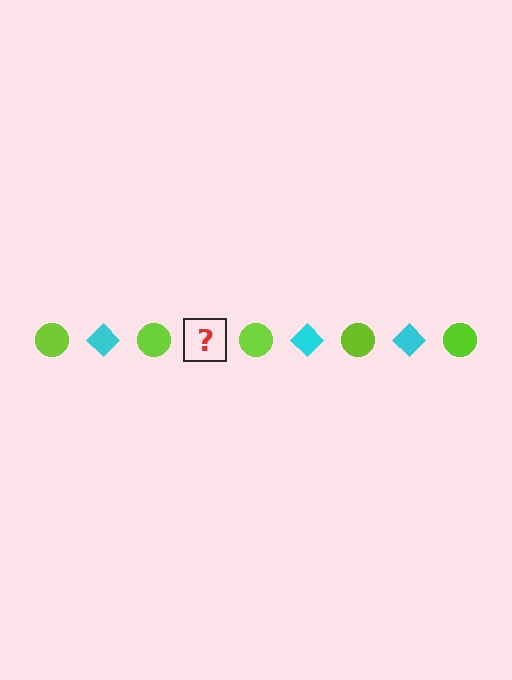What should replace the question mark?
The question mark should be replaced with a cyan diamond.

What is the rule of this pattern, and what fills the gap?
The rule is that the pattern alternates between lime circle and cyan diamond. The gap should be filled with a cyan diamond.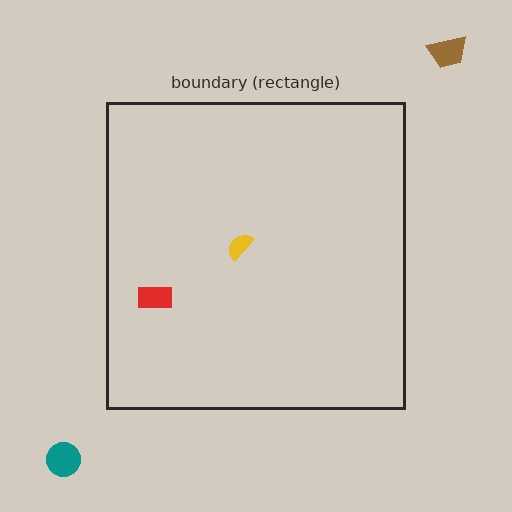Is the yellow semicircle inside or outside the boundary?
Inside.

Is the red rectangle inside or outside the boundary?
Inside.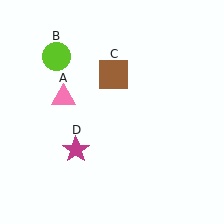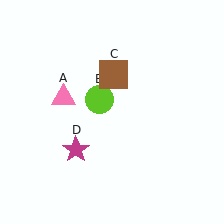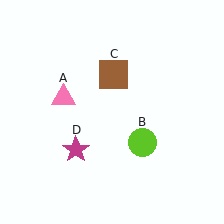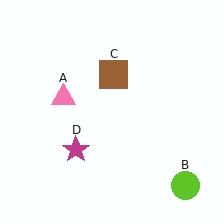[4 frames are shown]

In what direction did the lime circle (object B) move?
The lime circle (object B) moved down and to the right.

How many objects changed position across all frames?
1 object changed position: lime circle (object B).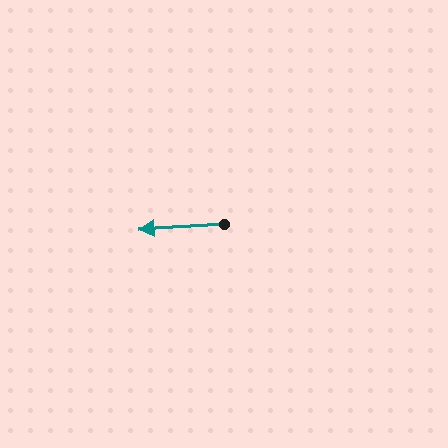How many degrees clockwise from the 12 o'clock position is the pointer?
Approximately 267 degrees.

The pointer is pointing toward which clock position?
Roughly 9 o'clock.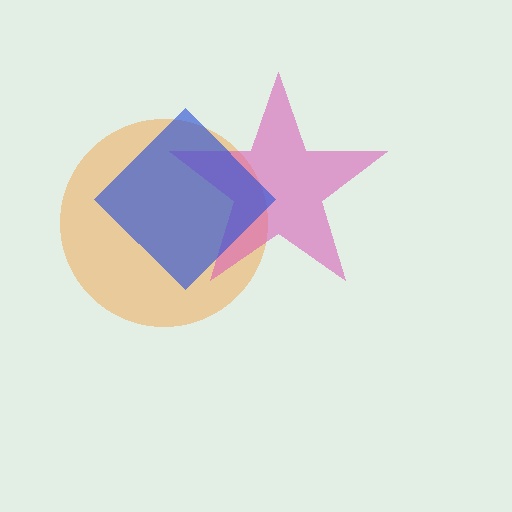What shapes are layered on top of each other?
The layered shapes are: an orange circle, a pink star, a blue diamond.